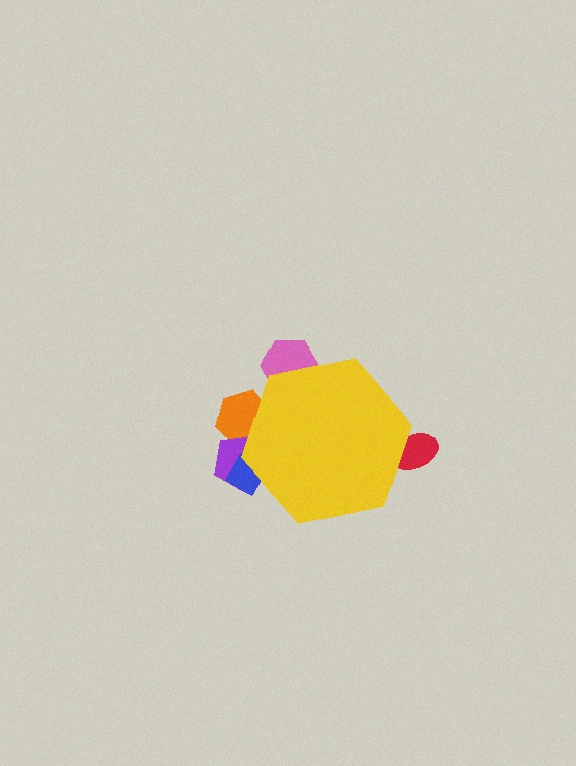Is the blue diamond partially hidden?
Yes, the blue diamond is partially hidden behind the yellow hexagon.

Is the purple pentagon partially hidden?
Yes, the purple pentagon is partially hidden behind the yellow hexagon.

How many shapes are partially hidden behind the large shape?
6 shapes are partially hidden.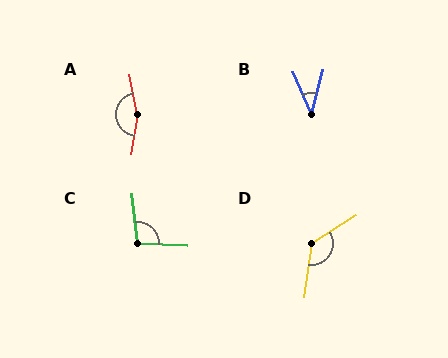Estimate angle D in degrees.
Approximately 131 degrees.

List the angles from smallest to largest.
B (37°), C (98°), D (131°), A (161°).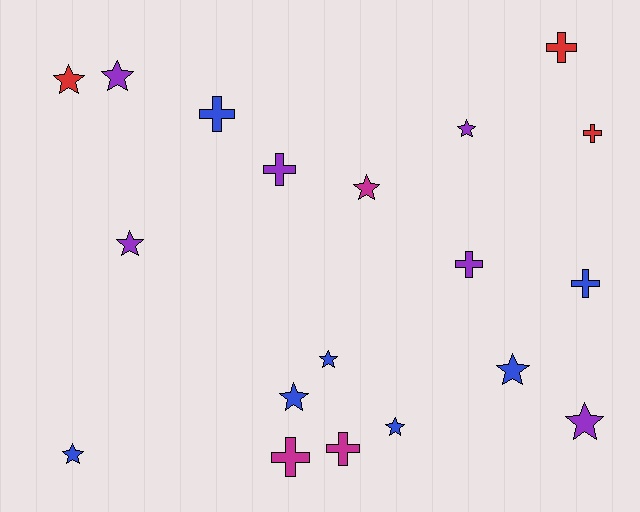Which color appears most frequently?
Blue, with 7 objects.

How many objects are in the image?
There are 19 objects.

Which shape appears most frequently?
Star, with 11 objects.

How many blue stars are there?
There are 5 blue stars.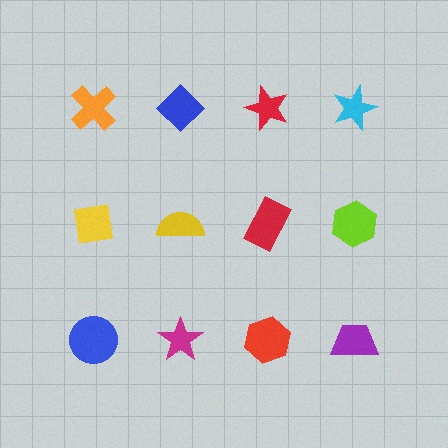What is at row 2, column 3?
A red rectangle.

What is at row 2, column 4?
A lime hexagon.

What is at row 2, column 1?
A yellow square.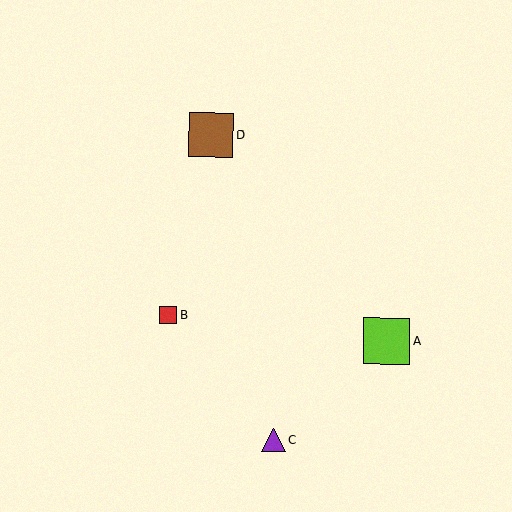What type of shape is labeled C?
Shape C is a purple triangle.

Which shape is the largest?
The lime square (labeled A) is the largest.